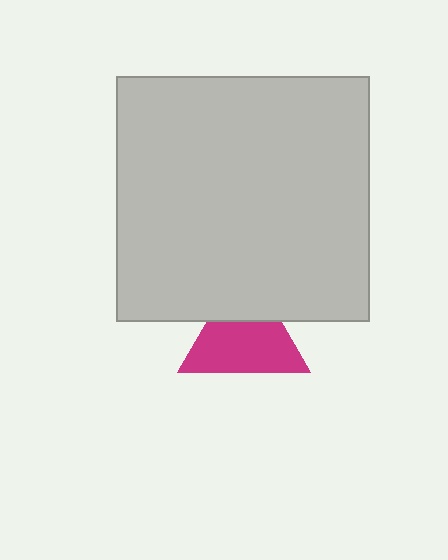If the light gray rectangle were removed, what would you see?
You would see the complete magenta triangle.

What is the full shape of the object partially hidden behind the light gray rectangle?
The partially hidden object is a magenta triangle.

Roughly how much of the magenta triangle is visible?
Most of it is visible (roughly 69%).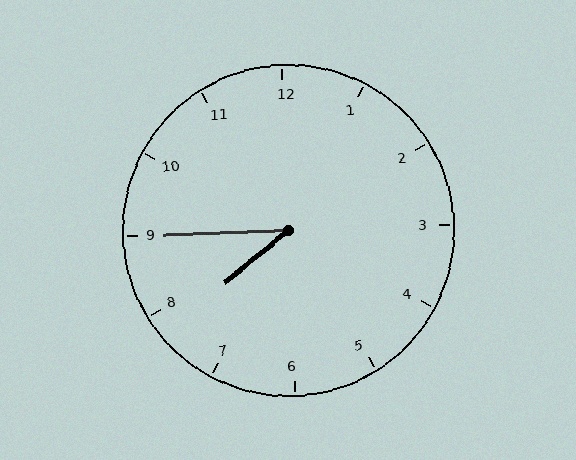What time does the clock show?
7:45.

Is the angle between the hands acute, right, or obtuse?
It is acute.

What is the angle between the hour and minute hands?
Approximately 38 degrees.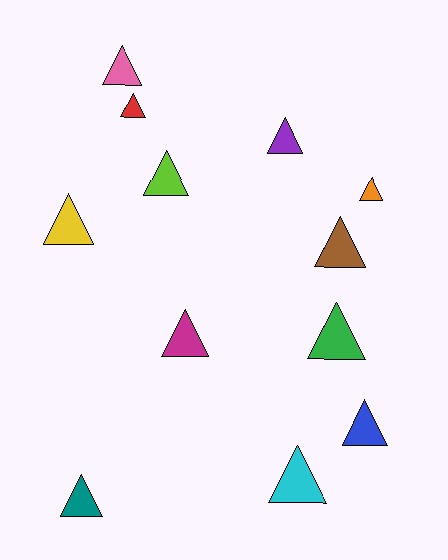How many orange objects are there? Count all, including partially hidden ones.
There is 1 orange object.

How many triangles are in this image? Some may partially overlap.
There are 12 triangles.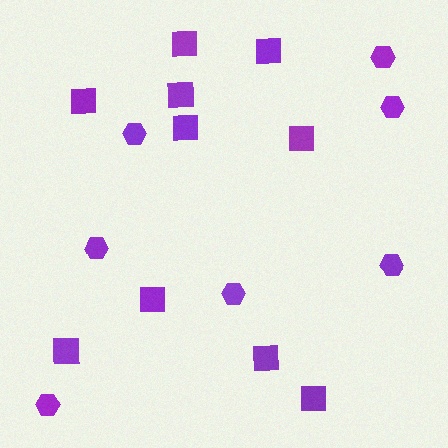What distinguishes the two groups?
There are 2 groups: one group of squares (10) and one group of hexagons (7).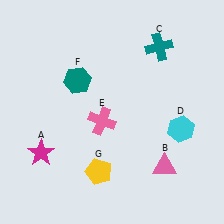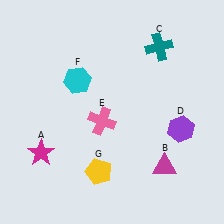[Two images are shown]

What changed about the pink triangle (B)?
In Image 1, B is pink. In Image 2, it changed to magenta.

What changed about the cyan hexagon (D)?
In Image 1, D is cyan. In Image 2, it changed to purple.